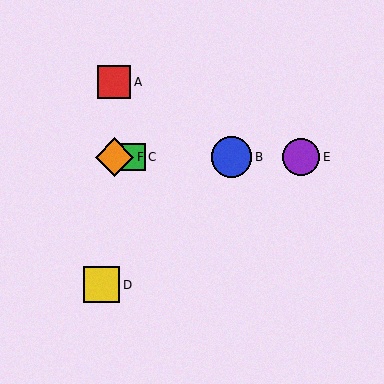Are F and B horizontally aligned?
Yes, both are at y≈157.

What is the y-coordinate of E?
Object E is at y≈157.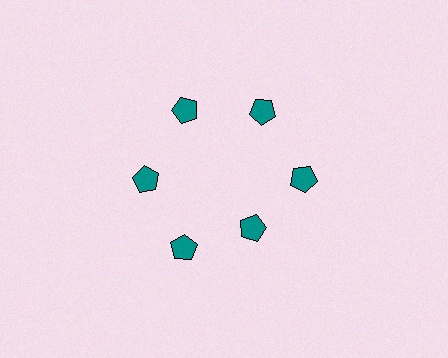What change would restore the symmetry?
The symmetry would be restored by moving it outward, back onto the ring so that all 6 pentagons sit at equal angles and equal distance from the center.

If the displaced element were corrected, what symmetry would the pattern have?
It would have 6-fold rotational symmetry — the pattern would map onto itself every 60 degrees.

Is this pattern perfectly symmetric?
No. The 6 teal pentagons are arranged in a ring, but one element near the 5 o'clock position is pulled inward toward the center, breaking the 6-fold rotational symmetry.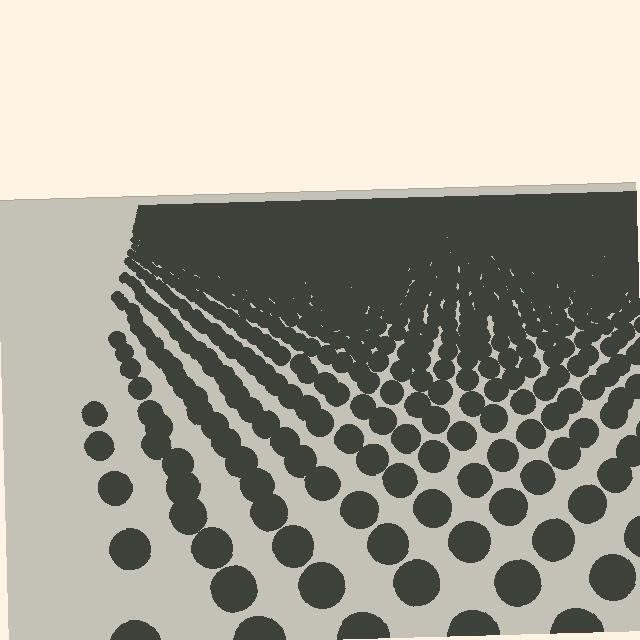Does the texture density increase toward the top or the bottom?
Density increases toward the top.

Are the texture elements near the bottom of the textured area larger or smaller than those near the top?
Larger. Near the bottom, elements are closer to the viewer and appear at a bigger on-screen size.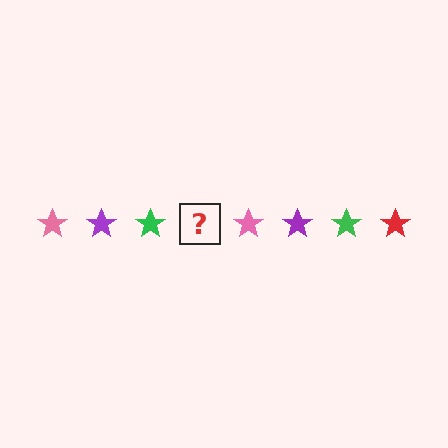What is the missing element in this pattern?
The missing element is a red star.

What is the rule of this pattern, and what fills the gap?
The rule is that the pattern cycles through pink, purple, green, red stars. The gap should be filled with a red star.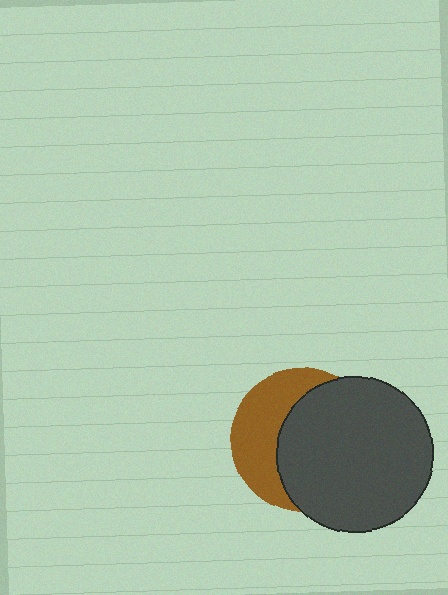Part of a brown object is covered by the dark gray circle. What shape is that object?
It is a circle.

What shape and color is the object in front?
The object in front is a dark gray circle.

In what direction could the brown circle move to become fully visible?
The brown circle could move left. That would shift it out from behind the dark gray circle entirely.